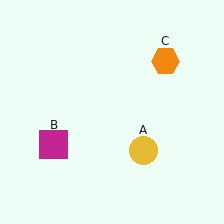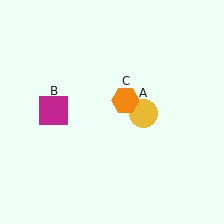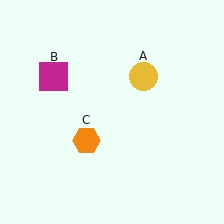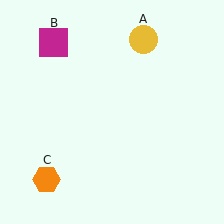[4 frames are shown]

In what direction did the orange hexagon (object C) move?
The orange hexagon (object C) moved down and to the left.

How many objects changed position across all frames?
3 objects changed position: yellow circle (object A), magenta square (object B), orange hexagon (object C).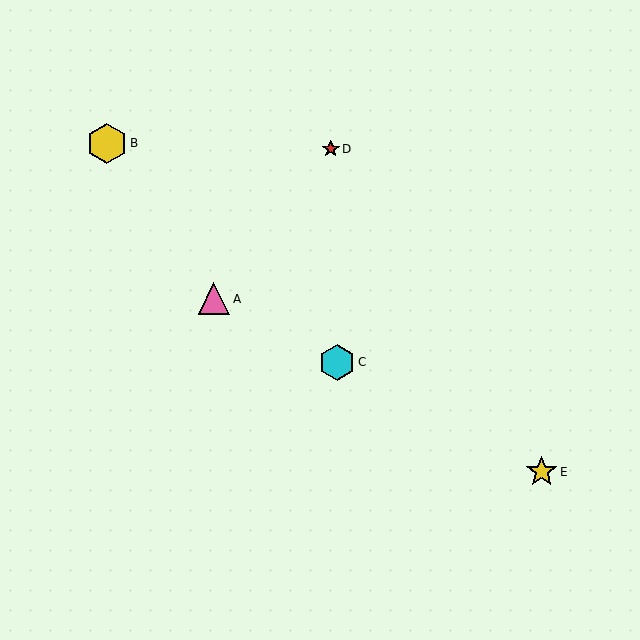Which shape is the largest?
The yellow hexagon (labeled B) is the largest.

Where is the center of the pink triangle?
The center of the pink triangle is at (214, 299).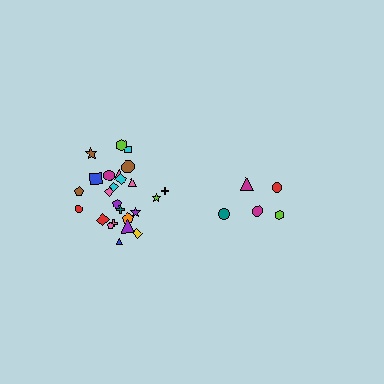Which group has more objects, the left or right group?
The left group.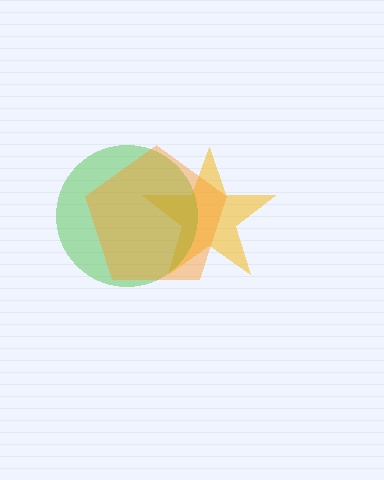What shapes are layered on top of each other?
The layered shapes are: a yellow star, a green circle, an orange pentagon.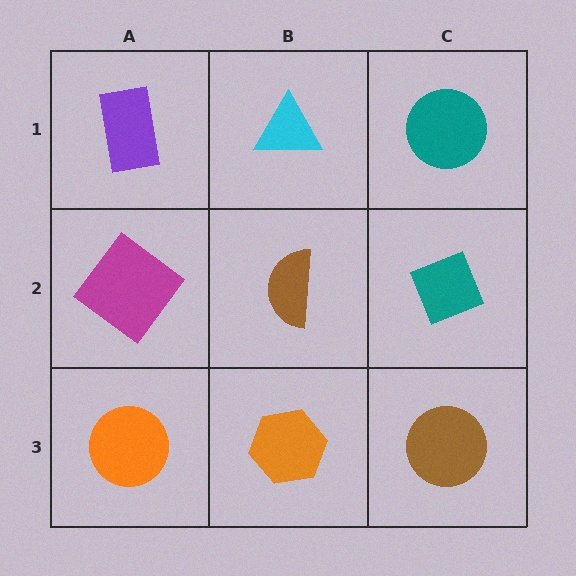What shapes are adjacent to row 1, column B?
A brown semicircle (row 2, column B), a purple rectangle (row 1, column A), a teal circle (row 1, column C).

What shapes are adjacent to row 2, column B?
A cyan triangle (row 1, column B), an orange hexagon (row 3, column B), a magenta diamond (row 2, column A), a teal diamond (row 2, column C).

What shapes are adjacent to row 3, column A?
A magenta diamond (row 2, column A), an orange hexagon (row 3, column B).